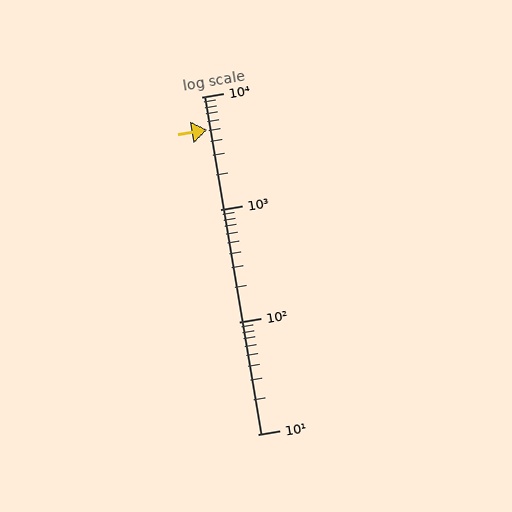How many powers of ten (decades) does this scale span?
The scale spans 3 decades, from 10 to 10000.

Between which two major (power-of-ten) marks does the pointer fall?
The pointer is between 1000 and 10000.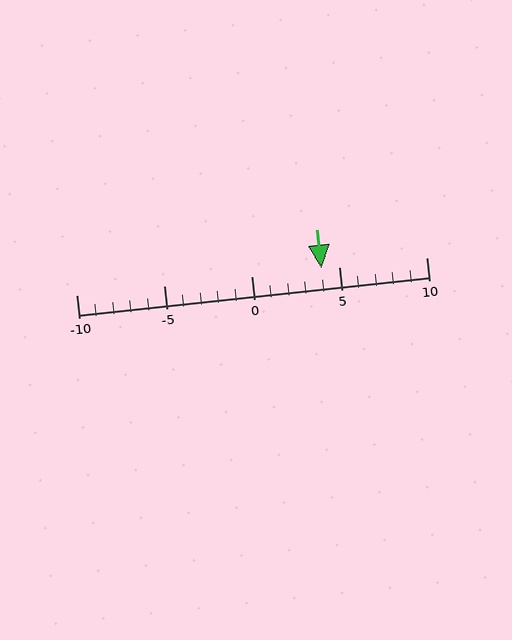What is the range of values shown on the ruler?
The ruler shows values from -10 to 10.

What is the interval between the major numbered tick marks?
The major tick marks are spaced 5 units apart.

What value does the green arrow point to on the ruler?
The green arrow points to approximately 4.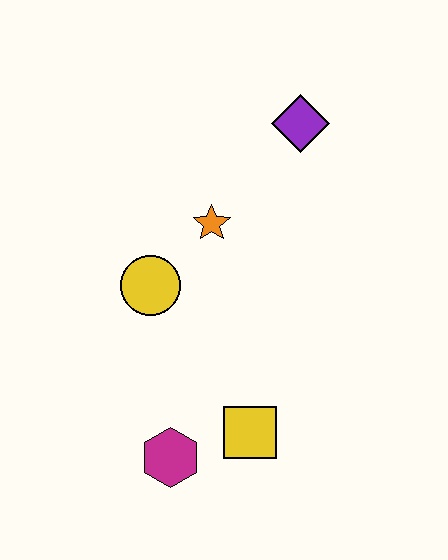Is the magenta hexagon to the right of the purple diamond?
No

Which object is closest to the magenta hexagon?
The yellow square is closest to the magenta hexagon.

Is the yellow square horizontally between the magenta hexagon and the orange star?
No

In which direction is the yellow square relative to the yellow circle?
The yellow square is below the yellow circle.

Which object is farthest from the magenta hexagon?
The purple diamond is farthest from the magenta hexagon.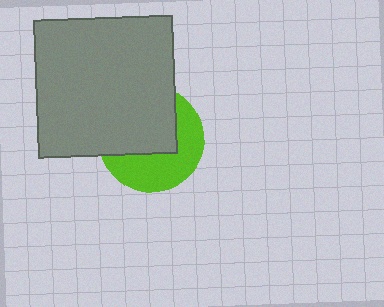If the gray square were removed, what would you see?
You would see the complete lime circle.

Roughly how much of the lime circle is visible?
About half of it is visible (roughly 47%).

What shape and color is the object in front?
The object in front is a gray square.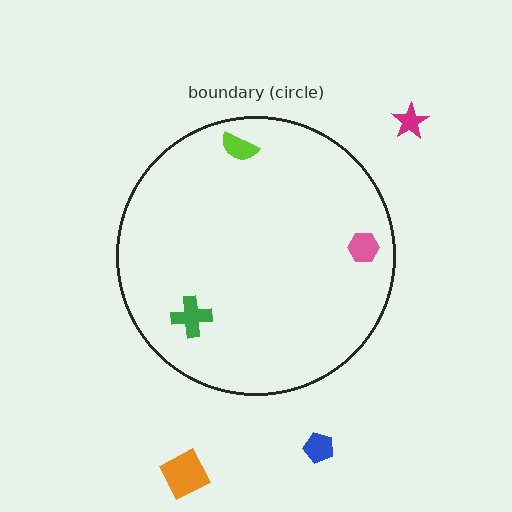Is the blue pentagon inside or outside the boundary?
Outside.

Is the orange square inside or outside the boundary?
Outside.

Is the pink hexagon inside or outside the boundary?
Inside.